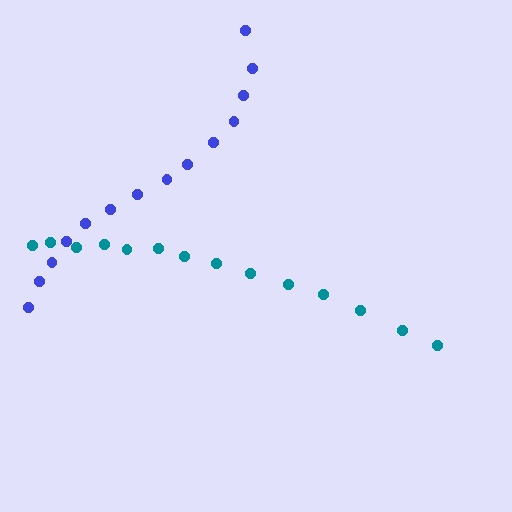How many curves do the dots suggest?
There are 2 distinct paths.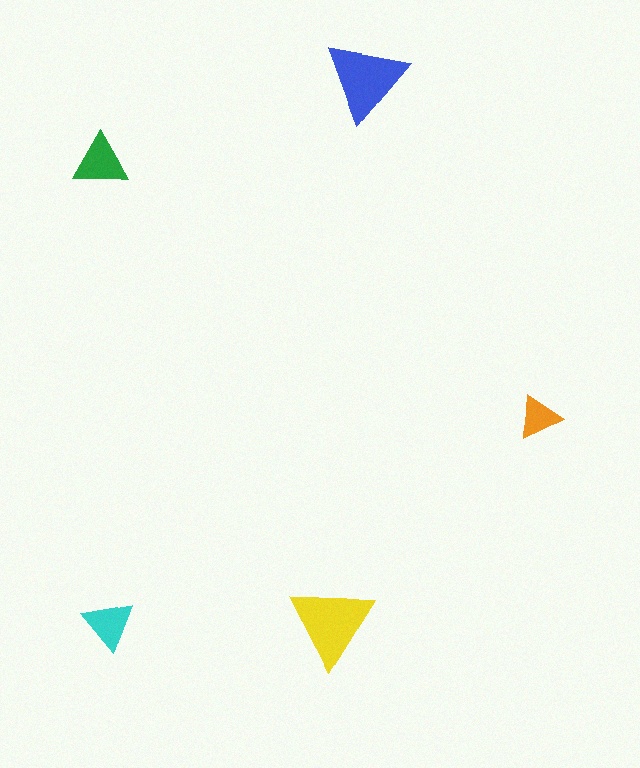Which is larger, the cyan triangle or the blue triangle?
The blue one.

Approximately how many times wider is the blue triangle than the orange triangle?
About 2 times wider.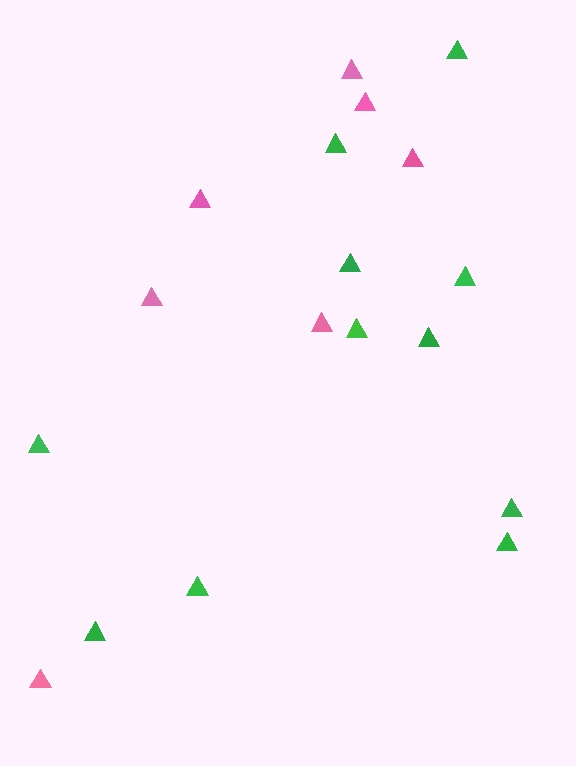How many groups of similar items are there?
There are 2 groups: one group of pink triangles (7) and one group of green triangles (11).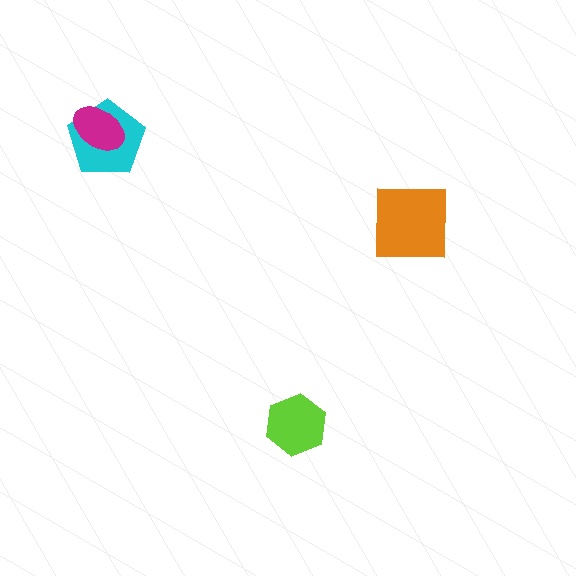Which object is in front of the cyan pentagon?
The magenta ellipse is in front of the cyan pentagon.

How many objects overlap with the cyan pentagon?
1 object overlaps with the cyan pentagon.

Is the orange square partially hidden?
No, no other shape covers it.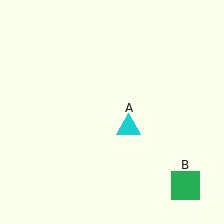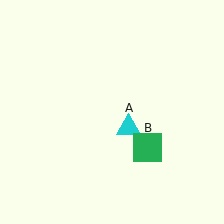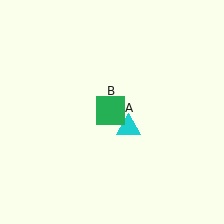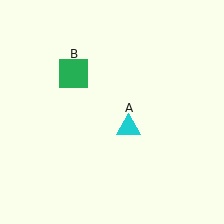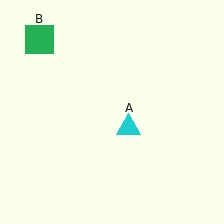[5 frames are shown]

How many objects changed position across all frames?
1 object changed position: green square (object B).